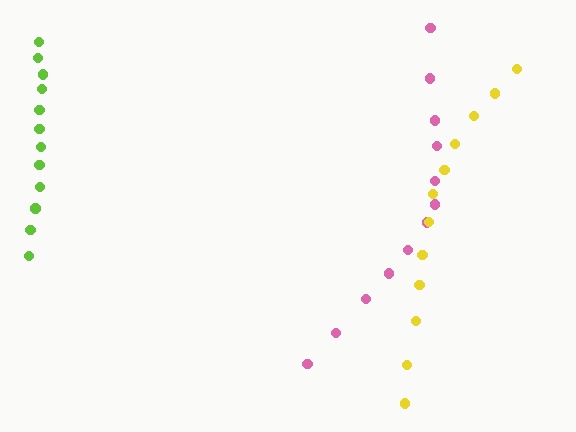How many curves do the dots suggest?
There are 3 distinct paths.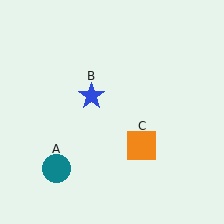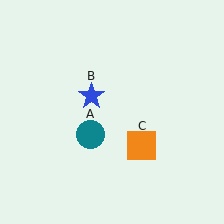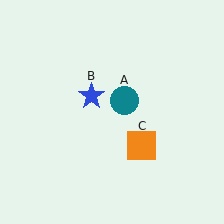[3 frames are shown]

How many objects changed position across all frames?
1 object changed position: teal circle (object A).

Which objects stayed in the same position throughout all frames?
Blue star (object B) and orange square (object C) remained stationary.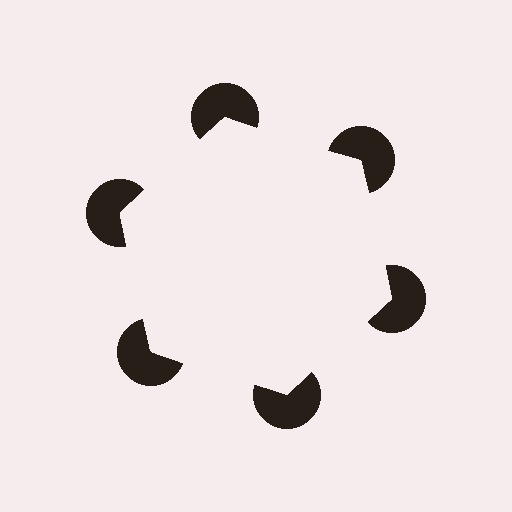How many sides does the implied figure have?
6 sides.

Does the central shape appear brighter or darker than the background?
It typically appears slightly brighter than the background, even though no actual brightness change is drawn.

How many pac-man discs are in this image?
There are 6 — one at each vertex of the illusory hexagon.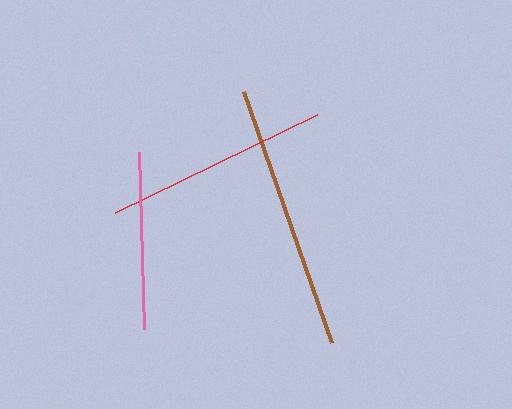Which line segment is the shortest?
The pink line is the shortest at approximately 178 pixels.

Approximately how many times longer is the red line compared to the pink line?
The red line is approximately 1.3 times the length of the pink line.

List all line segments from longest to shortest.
From longest to shortest: brown, red, pink.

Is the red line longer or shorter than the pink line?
The red line is longer than the pink line.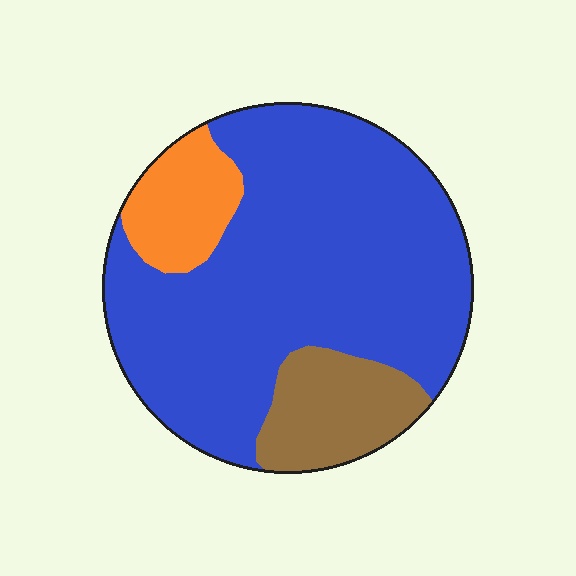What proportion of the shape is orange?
Orange covers around 10% of the shape.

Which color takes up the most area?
Blue, at roughly 75%.